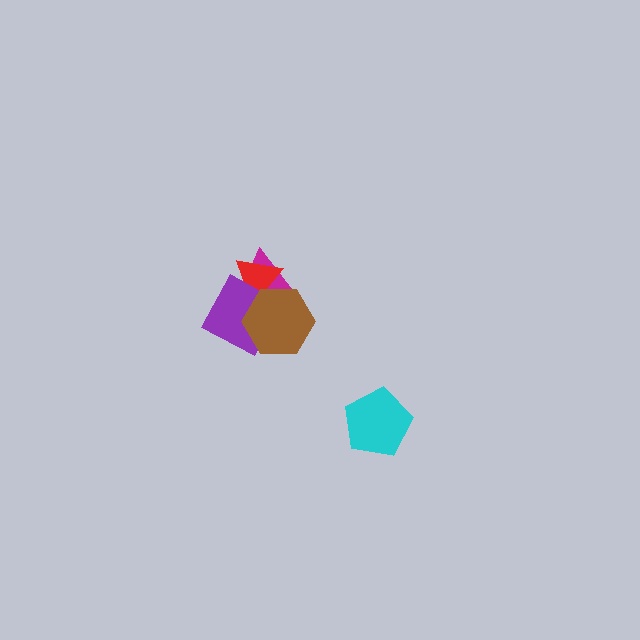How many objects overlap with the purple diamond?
3 objects overlap with the purple diamond.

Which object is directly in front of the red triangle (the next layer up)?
The purple diamond is directly in front of the red triangle.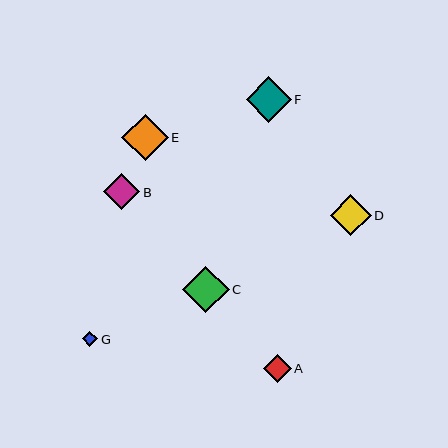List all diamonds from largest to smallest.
From largest to smallest: C, E, F, D, B, A, G.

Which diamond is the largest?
Diamond C is the largest with a size of approximately 47 pixels.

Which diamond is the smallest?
Diamond G is the smallest with a size of approximately 15 pixels.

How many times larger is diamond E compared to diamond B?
Diamond E is approximately 1.3 times the size of diamond B.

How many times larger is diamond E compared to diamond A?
Diamond E is approximately 1.7 times the size of diamond A.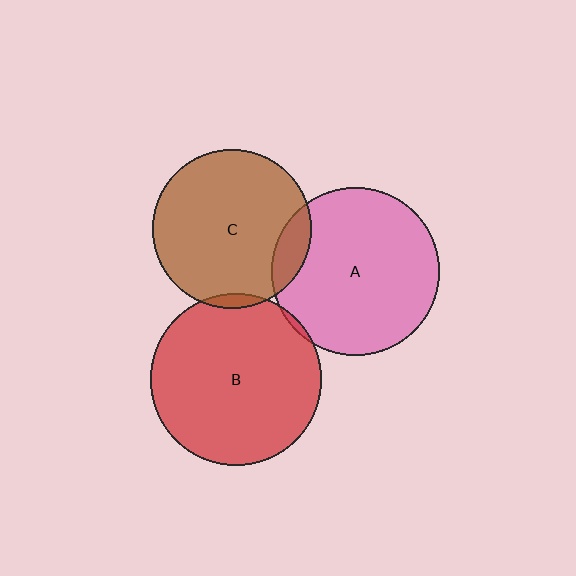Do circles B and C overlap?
Yes.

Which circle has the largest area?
Circle B (red).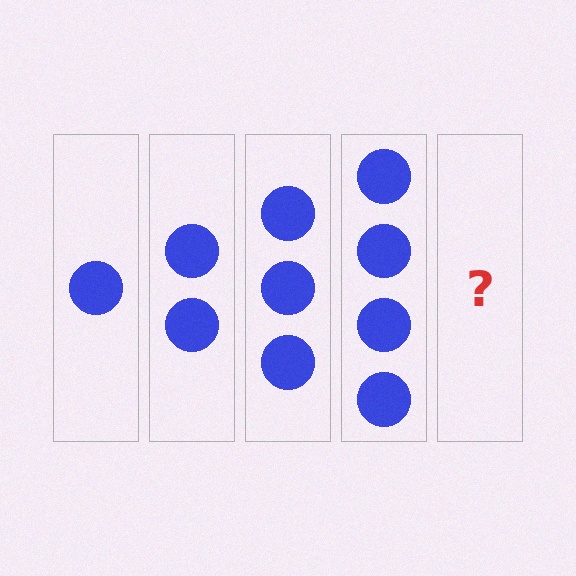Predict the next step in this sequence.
The next step is 5 circles.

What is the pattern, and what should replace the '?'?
The pattern is that each step adds one more circle. The '?' should be 5 circles.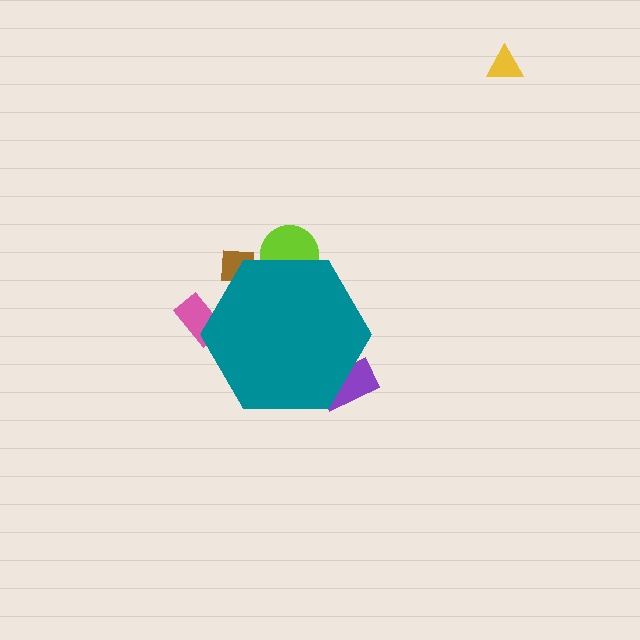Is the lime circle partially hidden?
Yes, the lime circle is partially hidden behind the teal hexagon.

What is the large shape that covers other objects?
A teal hexagon.